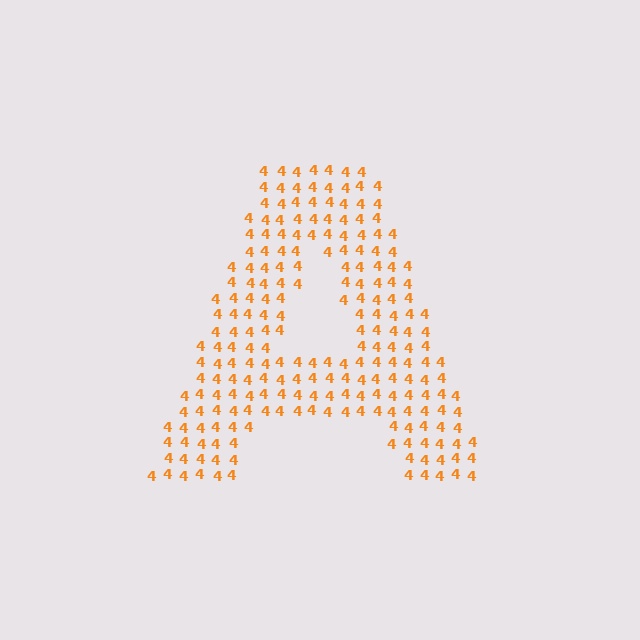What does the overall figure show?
The overall figure shows the letter A.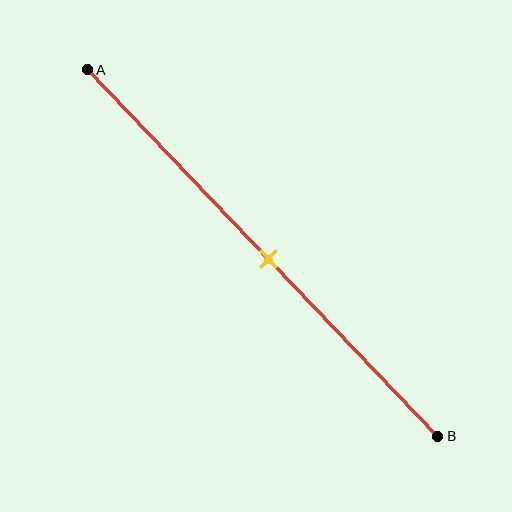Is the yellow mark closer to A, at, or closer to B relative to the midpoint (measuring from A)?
The yellow mark is approximately at the midpoint of segment AB.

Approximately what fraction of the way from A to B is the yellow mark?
The yellow mark is approximately 50% of the way from A to B.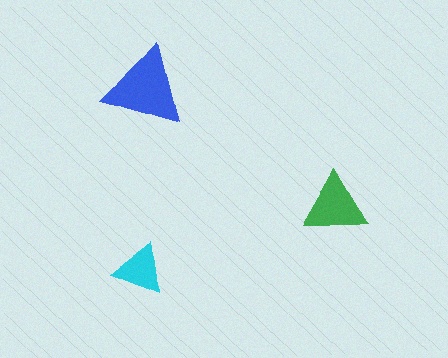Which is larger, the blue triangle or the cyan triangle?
The blue one.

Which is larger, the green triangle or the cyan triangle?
The green one.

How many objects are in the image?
There are 3 objects in the image.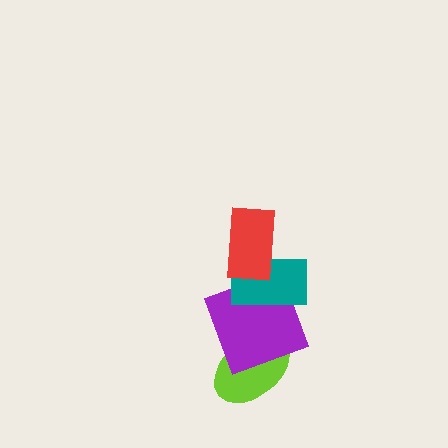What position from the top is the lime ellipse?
The lime ellipse is 4th from the top.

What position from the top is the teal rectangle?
The teal rectangle is 2nd from the top.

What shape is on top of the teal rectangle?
The red rectangle is on top of the teal rectangle.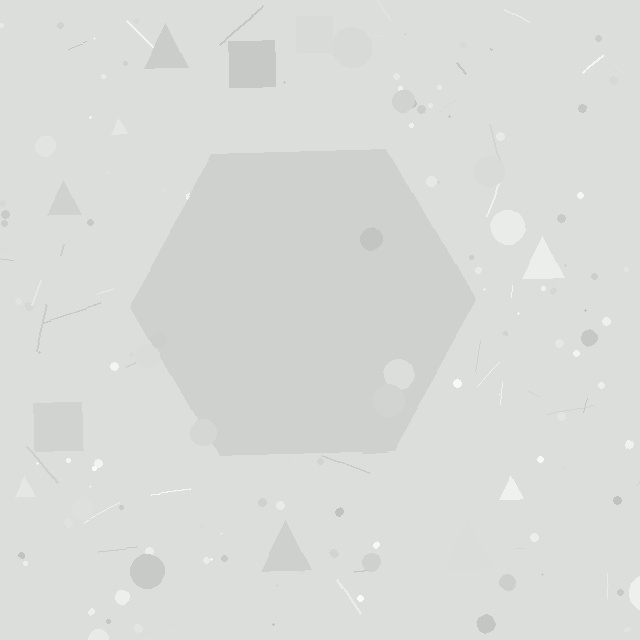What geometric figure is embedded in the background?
A hexagon is embedded in the background.